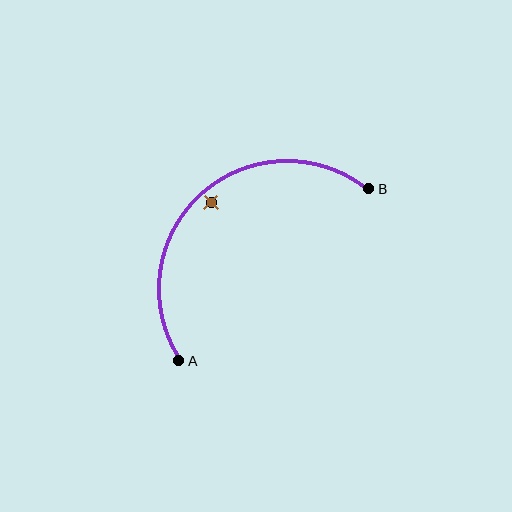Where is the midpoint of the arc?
The arc midpoint is the point on the curve farthest from the straight line joining A and B. It sits above and to the left of that line.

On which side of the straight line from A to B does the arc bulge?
The arc bulges above and to the left of the straight line connecting A and B.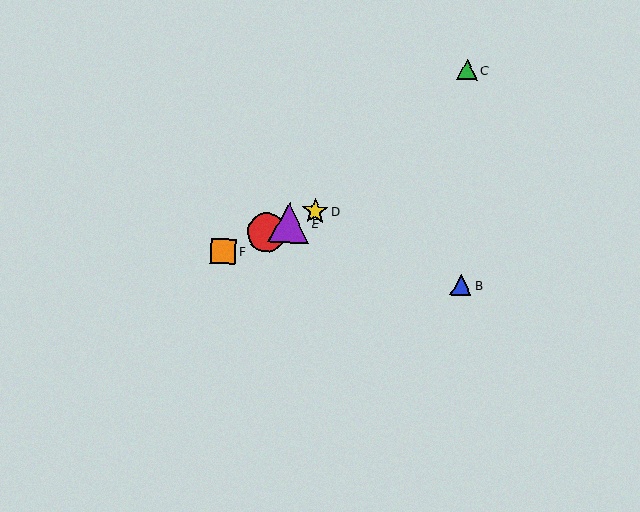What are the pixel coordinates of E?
Object E is at (289, 223).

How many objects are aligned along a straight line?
4 objects (A, D, E, F) are aligned along a straight line.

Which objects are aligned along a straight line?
Objects A, D, E, F are aligned along a straight line.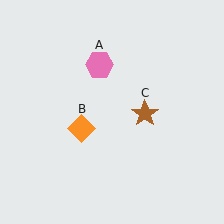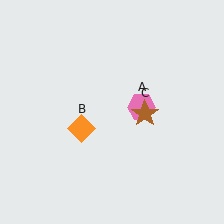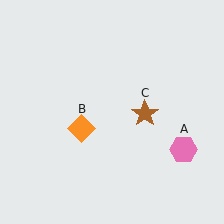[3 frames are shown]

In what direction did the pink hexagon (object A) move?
The pink hexagon (object A) moved down and to the right.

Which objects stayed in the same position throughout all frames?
Orange diamond (object B) and brown star (object C) remained stationary.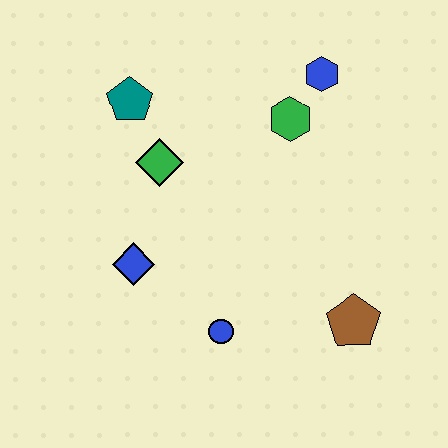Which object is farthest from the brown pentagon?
The teal pentagon is farthest from the brown pentagon.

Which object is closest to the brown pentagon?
The blue circle is closest to the brown pentagon.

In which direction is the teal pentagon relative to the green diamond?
The teal pentagon is above the green diamond.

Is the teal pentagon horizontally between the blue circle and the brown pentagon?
No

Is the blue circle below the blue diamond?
Yes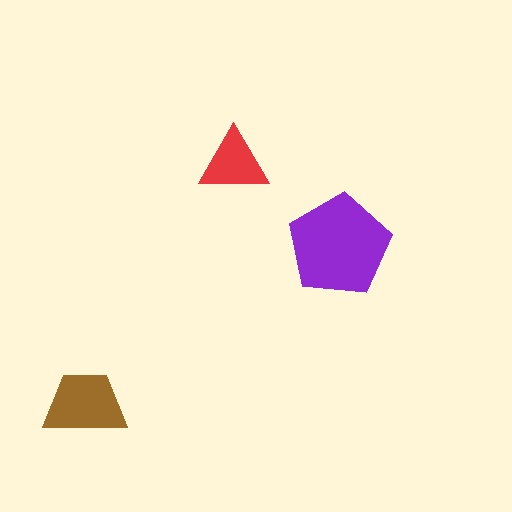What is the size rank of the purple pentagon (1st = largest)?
1st.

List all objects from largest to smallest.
The purple pentagon, the brown trapezoid, the red triangle.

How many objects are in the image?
There are 3 objects in the image.